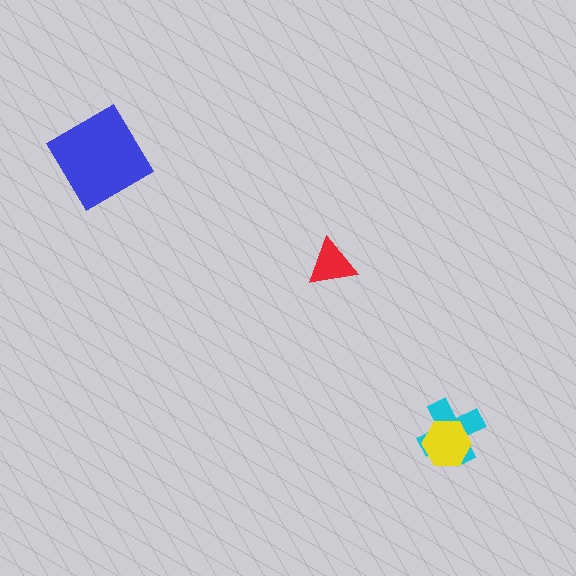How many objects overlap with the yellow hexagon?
1 object overlaps with the yellow hexagon.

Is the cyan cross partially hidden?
Yes, it is partially covered by another shape.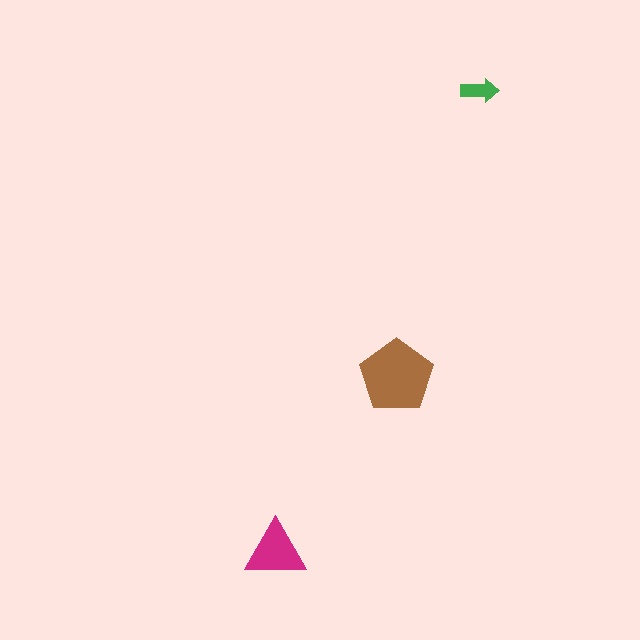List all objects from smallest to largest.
The green arrow, the magenta triangle, the brown pentagon.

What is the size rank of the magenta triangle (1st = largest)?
2nd.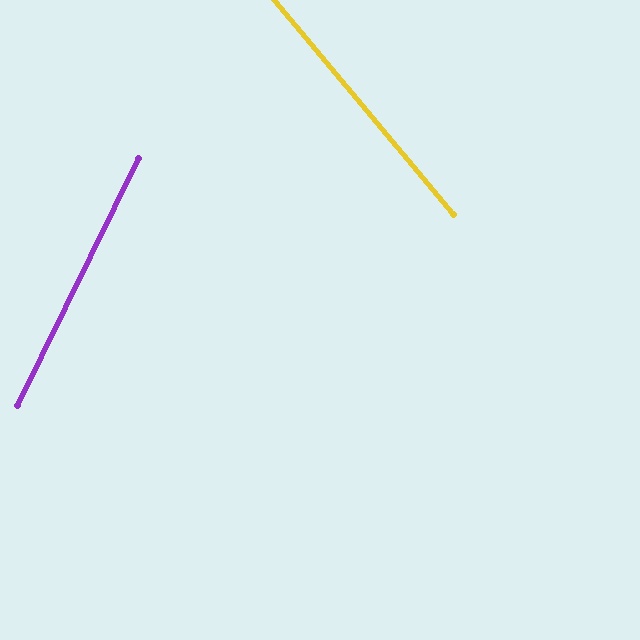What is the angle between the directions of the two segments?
Approximately 66 degrees.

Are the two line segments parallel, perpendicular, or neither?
Neither parallel nor perpendicular — they differ by about 66°.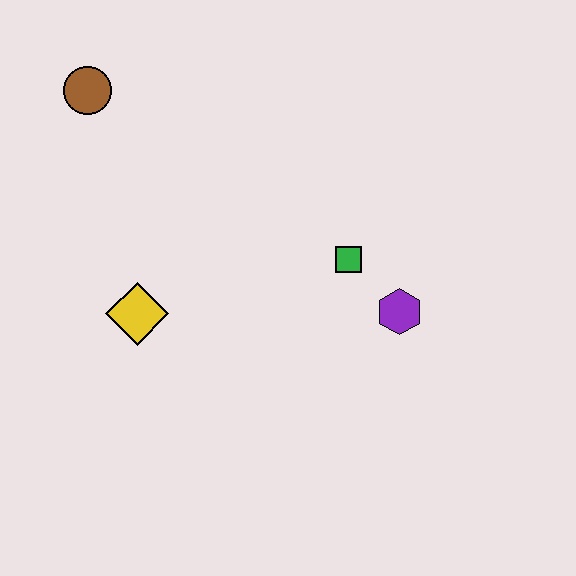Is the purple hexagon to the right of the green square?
Yes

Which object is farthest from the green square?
The brown circle is farthest from the green square.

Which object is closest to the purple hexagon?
The green square is closest to the purple hexagon.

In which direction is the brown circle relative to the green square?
The brown circle is to the left of the green square.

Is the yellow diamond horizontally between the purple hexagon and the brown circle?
Yes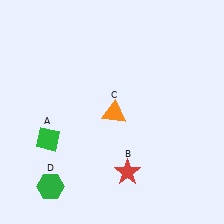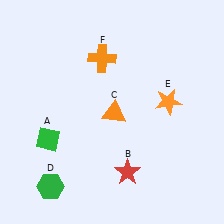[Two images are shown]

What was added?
An orange star (E), an orange cross (F) were added in Image 2.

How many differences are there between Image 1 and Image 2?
There are 2 differences between the two images.